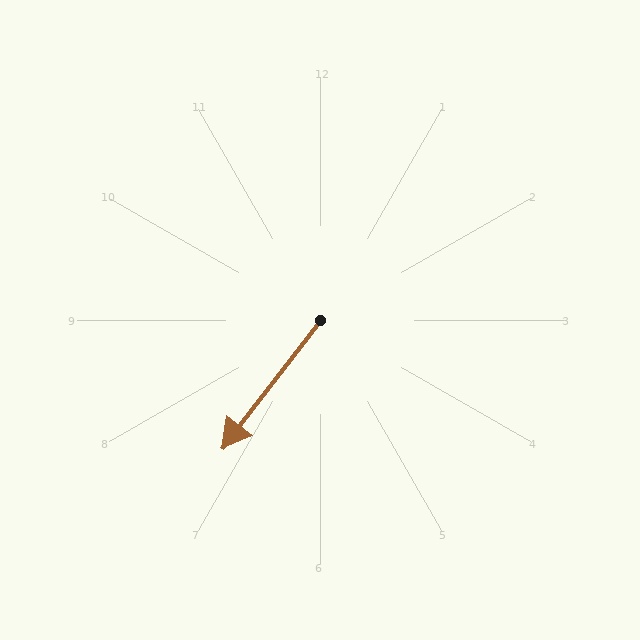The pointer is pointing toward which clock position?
Roughly 7 o'clock.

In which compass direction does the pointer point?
Southwest.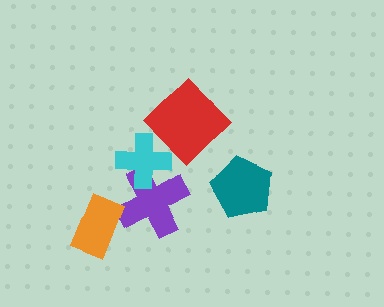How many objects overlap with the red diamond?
1 object overlaps with the red diamond.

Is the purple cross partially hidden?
Yes, it is partially covered by another shape.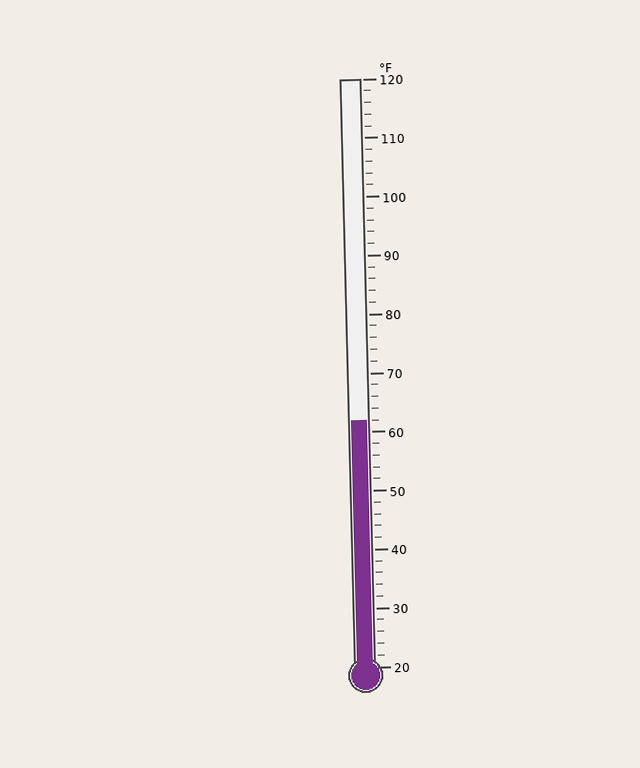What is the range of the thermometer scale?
The thermometer scale ranges from 20°F to 120°F.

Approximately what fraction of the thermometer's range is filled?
The thermometer is filled to approximately 40% of its range.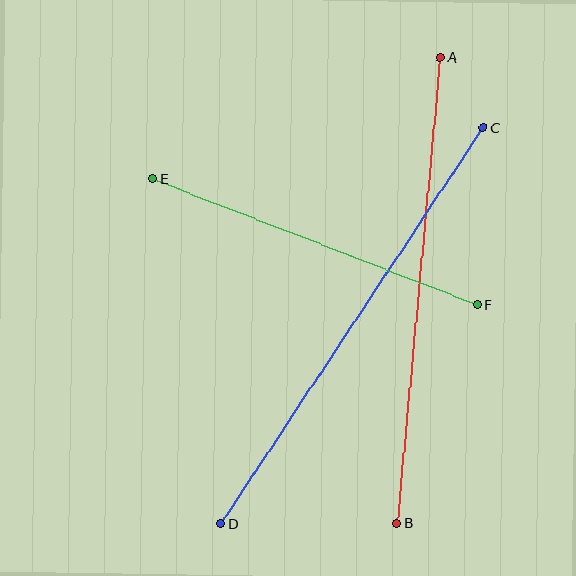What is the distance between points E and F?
The distance is approximately 348 pixels.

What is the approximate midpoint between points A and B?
The midpoint is at approximately (419, 290) pixels.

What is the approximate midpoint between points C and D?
The midpoint is at approximately (352, 326) pixels.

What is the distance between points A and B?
The distance is approximately 467 pixels.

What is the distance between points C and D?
The distance is approximately 475 pixels.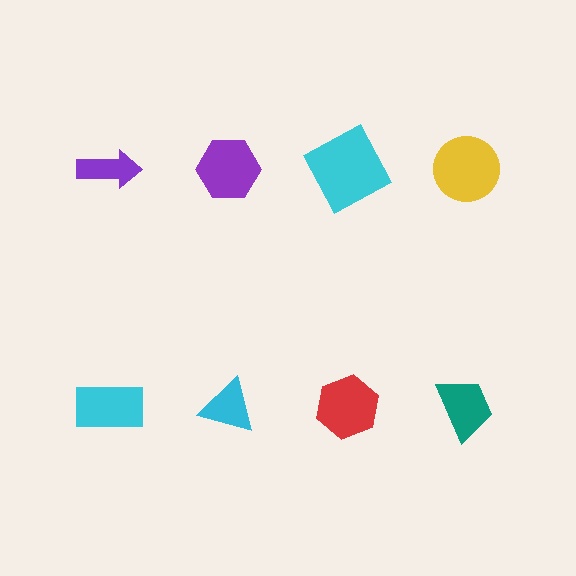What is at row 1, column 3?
A cyan square.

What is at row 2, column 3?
A red hexagon.